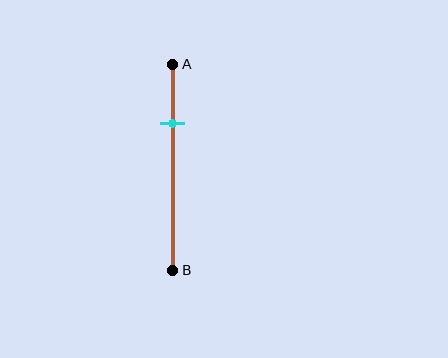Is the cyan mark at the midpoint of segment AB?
No, the mark is at about 30% from A, not at the 50% midpoint.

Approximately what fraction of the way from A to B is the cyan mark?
The cyan mark is approximately 30% of the way from A to B.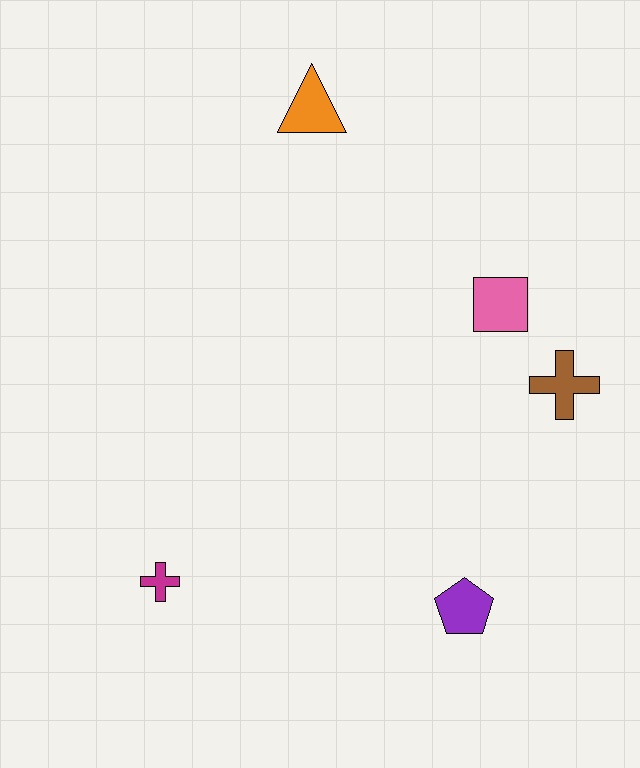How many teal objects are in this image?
There are no teal objects.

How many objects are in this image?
There are 5 objects.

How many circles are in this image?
There are no circles.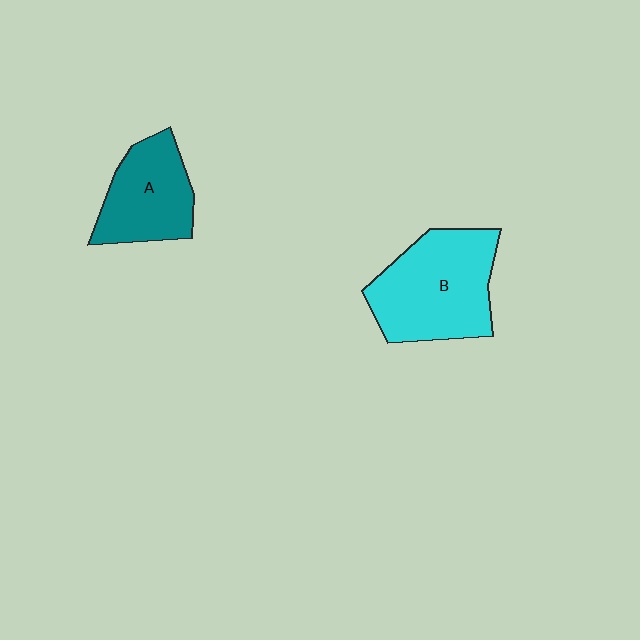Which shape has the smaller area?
Shape A (teal).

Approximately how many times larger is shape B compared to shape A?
Approximately 1.4 times.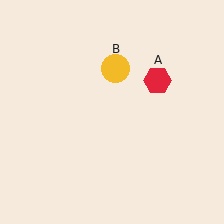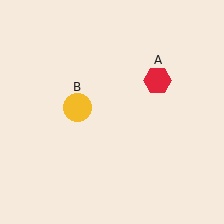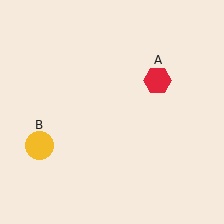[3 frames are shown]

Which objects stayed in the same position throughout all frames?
Red hexagon (object A) remained stationary.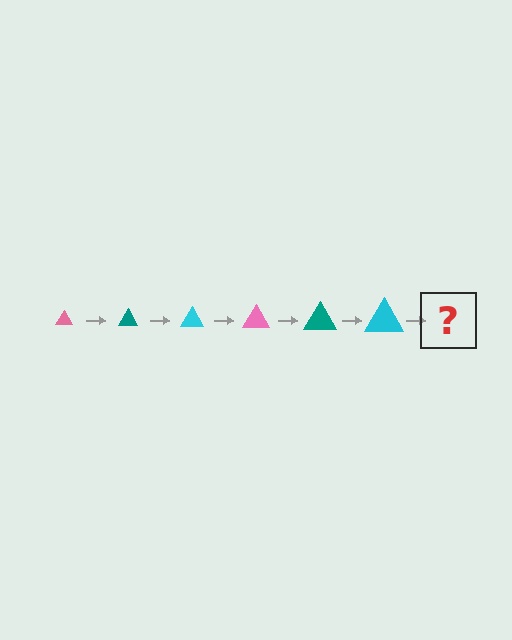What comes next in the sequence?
The next element should be a pink triangle, larger than the previous one.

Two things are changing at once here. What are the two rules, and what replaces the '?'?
The two rules are that the triangle grows larger each step and the color cycles through pink, teal, and cyan. The '?' should be a pink triangle, larger than the previous one.